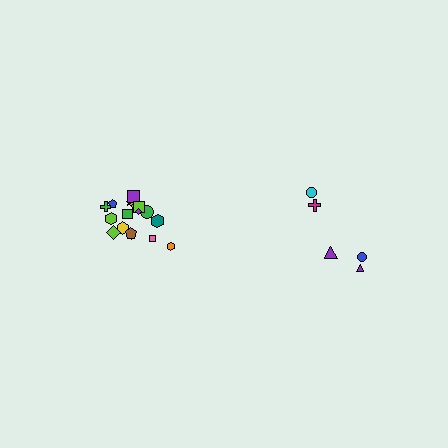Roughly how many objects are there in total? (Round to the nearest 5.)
Roughly 25 objects in total.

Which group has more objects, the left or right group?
The left group.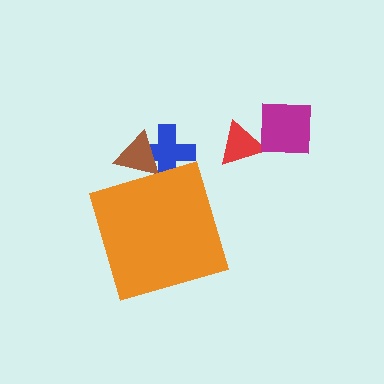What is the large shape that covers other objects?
An orange diamond.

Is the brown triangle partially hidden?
Yes, the brown triangle is partially hidden behind the orange diamond.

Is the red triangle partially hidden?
No, the red triangle is fully visible.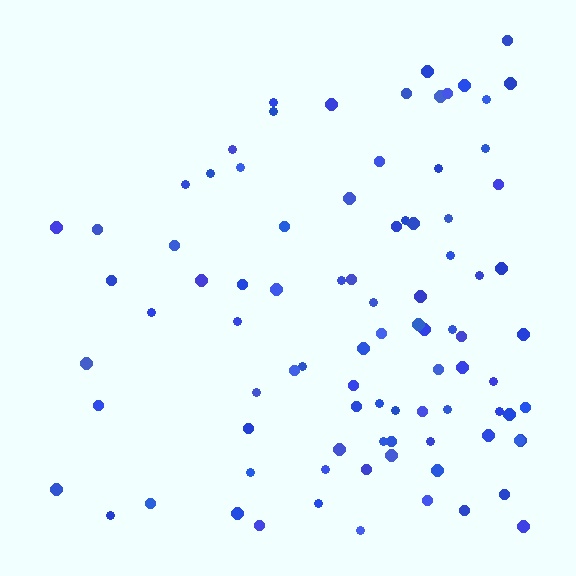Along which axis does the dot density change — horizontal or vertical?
Horizontal.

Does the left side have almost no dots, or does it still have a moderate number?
Still a moderate number, just noticeably fewer than the right.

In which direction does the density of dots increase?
From left to right, with the right side densest.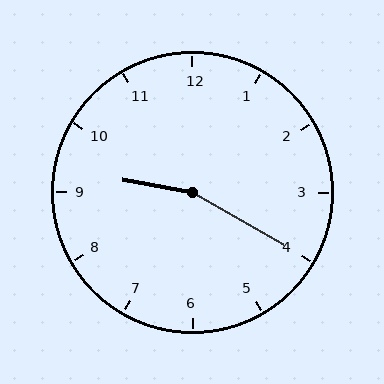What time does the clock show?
9:20.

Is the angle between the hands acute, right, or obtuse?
It is obtuse.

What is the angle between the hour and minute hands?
Approximately 160 degrees.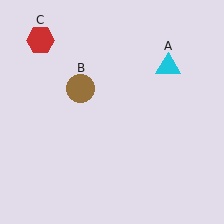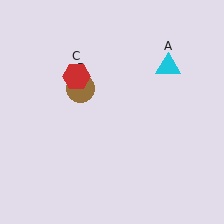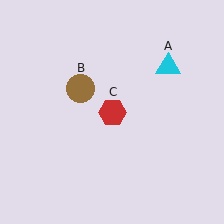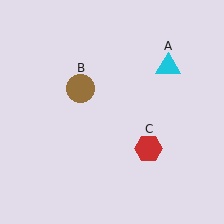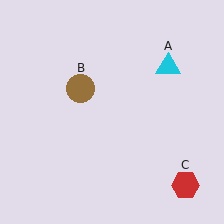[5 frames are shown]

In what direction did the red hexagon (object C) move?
The red hexagon (object C) moved down and to the right.